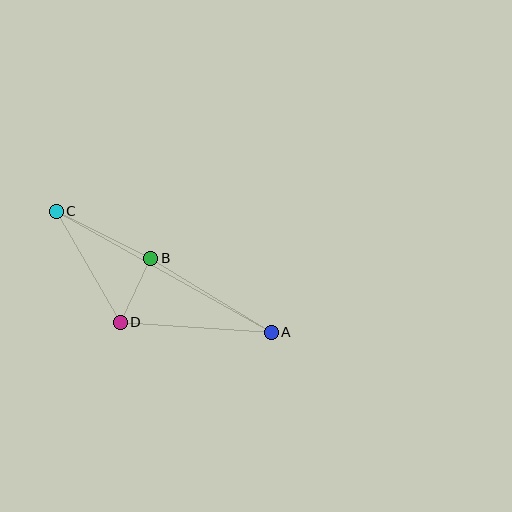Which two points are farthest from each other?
Points A and C are farthest from each other.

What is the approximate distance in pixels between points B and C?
The distance between B and C is approximately 105 pixels.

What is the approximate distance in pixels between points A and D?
The distance between A and D is approximately 151 pixels.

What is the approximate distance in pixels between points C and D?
The distance between C and D is approximately 128 pixels.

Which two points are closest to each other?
Points B and D are closest to each other.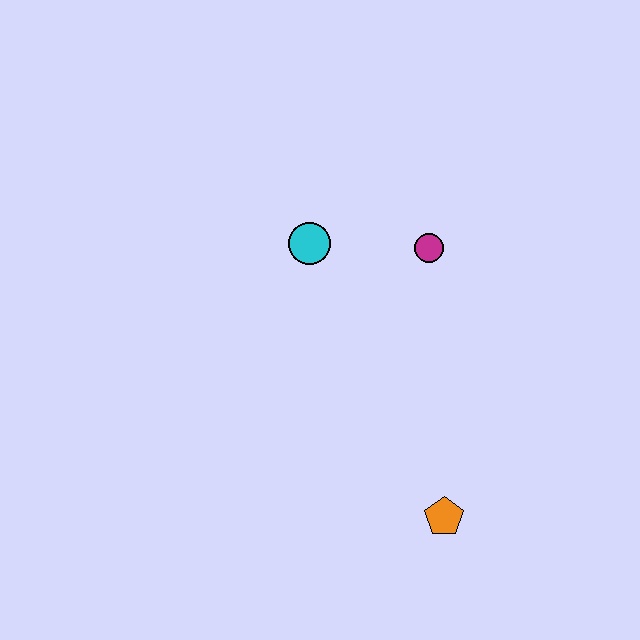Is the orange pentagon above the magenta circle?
No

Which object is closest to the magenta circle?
The cyan circle is closest to the magenta circle.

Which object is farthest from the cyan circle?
The orange pentagon is farthest from the cyan circle.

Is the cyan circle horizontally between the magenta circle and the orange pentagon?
No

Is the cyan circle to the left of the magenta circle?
Yes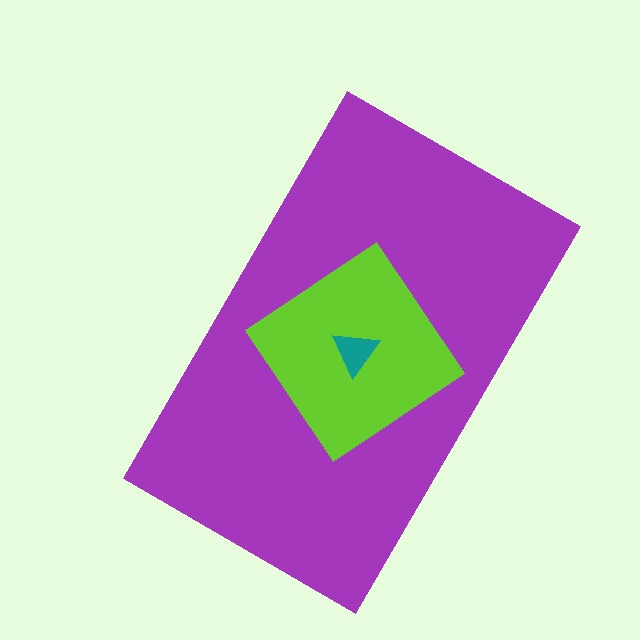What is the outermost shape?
The purple rectangle.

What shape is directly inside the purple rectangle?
The lime diamond.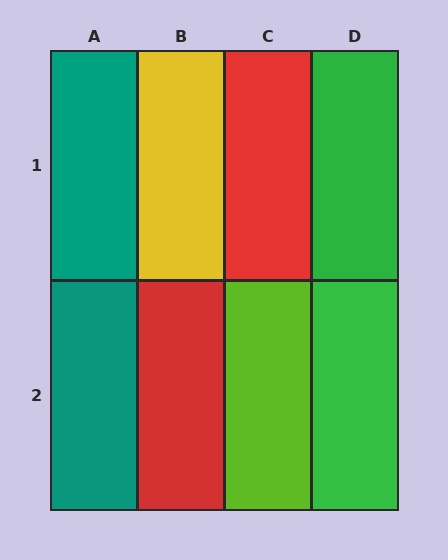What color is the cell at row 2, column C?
Lime.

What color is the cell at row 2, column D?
Green.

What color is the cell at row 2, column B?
Red.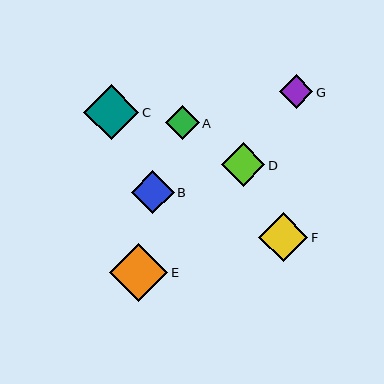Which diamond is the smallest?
Diamond G is the smallest with a size of approximately 33 pixels.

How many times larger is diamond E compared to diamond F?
Diamond E is approximately 1.2 times the size of diamond F.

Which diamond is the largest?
Diamond E is the largest with a size of approximately 58 pixels.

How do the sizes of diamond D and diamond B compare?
Diamond D and diamond B are approximately the same size.